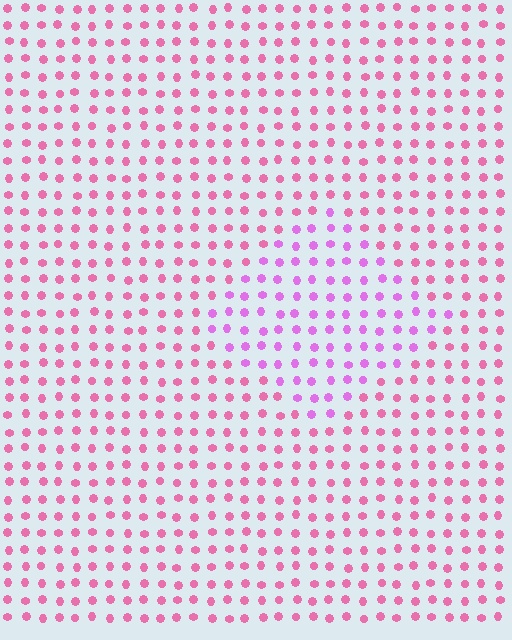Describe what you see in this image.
The image is filled with small pink elements in a uniform arrangement. A diamond-shaped region is visible where the elements are tinted to a slightly different hue, forming a subtle color boundary.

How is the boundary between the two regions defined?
The boundary is defined purely by a slight shift in hue (about 33 degrees). Spacing, size, and orientation are identical on both sides.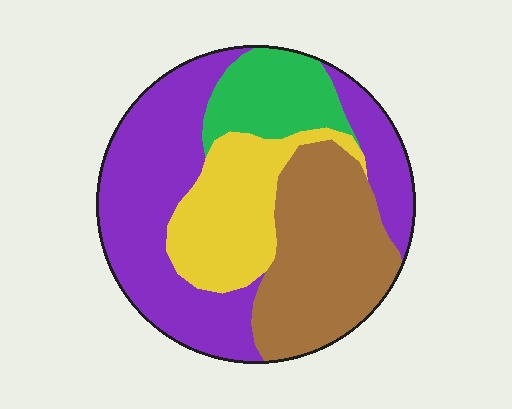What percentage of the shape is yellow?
Yellow takes up about one fifth (1/5) of the shape.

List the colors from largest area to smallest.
From largest to smallest: purple, brown, yellow, green.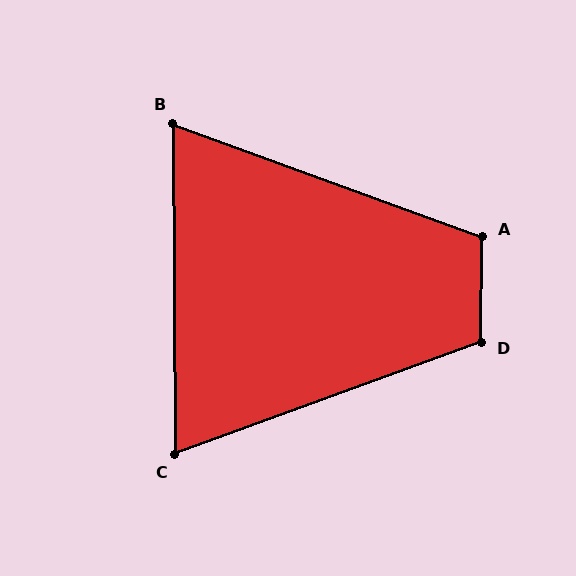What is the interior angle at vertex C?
Approximately 70 degrees (acute).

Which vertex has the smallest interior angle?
B, at approximately 70 degrees.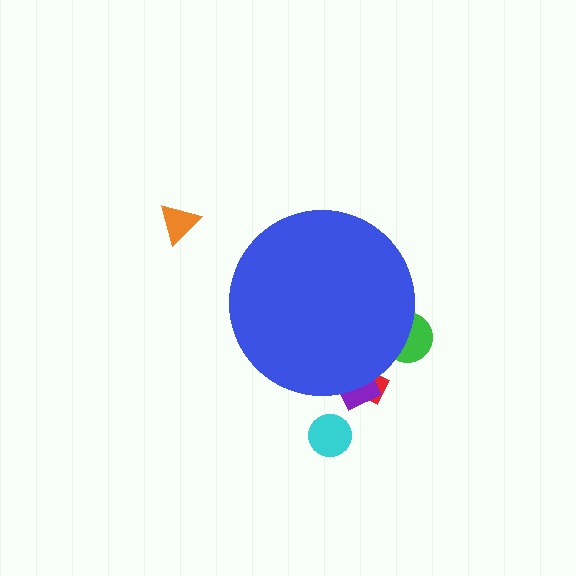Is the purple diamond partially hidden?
Yes, the purple diamond is partially hidden behind the blue circle.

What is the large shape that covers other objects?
A blue circle.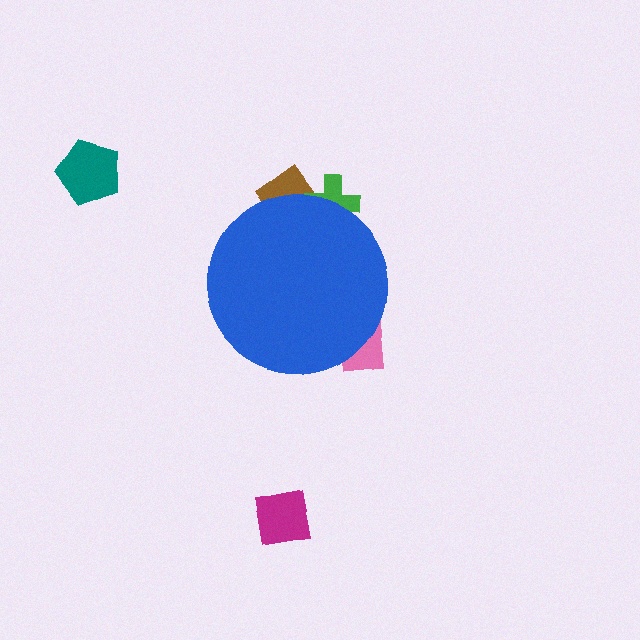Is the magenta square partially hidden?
No, the magenta square is fully visible.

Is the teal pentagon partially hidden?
No, the teal pentagon is fully visible.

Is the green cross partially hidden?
Yes, the green cross is partially hidden behind the blue circle.